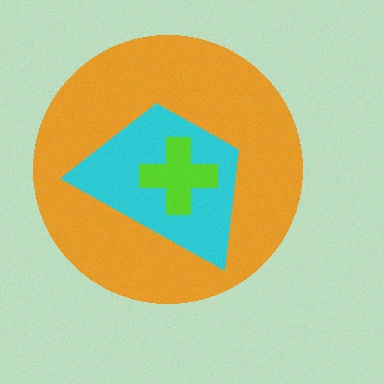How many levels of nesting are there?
3.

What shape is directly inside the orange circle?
The cyan trapezoid.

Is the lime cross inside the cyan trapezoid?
Yes.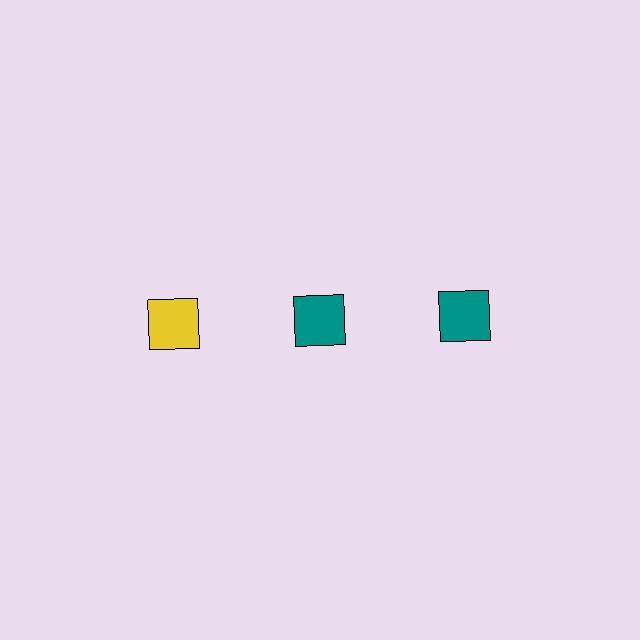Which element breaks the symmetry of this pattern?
The yellow square in the top row, leftmost column breaks the symmetry. All other shapes are teal squares.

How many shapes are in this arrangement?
There are 3 shapes arranged in a grid pattern.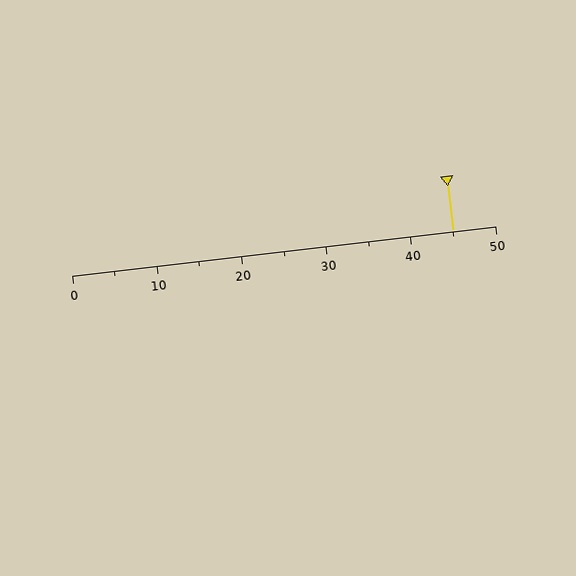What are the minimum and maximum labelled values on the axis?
The axis runs from 0 to 50.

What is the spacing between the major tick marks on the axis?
The major ticks are spaced 10 apart.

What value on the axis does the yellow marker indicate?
The marker indicates approximately 45.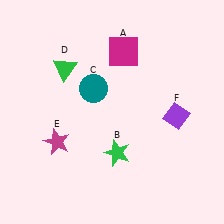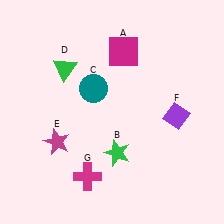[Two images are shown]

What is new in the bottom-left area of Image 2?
A magenta cross (G) was added in the bottom-left area of Image 2.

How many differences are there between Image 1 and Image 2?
There is 1 difference between the two images.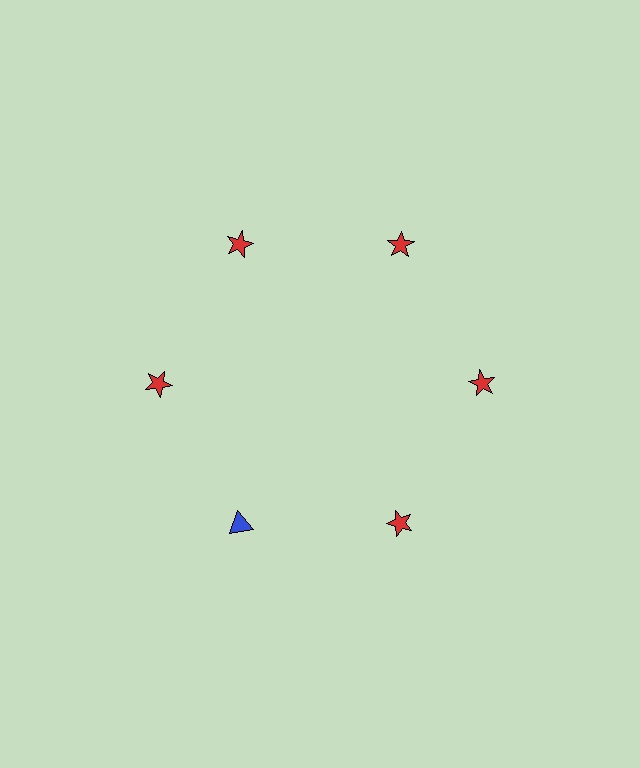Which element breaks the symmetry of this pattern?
The blue triangle at roughly the 7 o'clock position breaks the symmetry. All other shapes are red stars.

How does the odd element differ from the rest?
It differs in both color (blue instead of red) and shape (triangle instead of star).